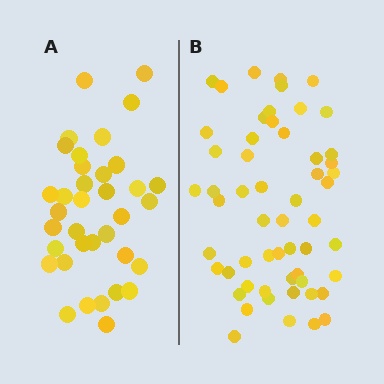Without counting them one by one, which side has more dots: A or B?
Region B (the right region) has more dots.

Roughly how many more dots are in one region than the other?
Region B has approximately 20 more dots than region A.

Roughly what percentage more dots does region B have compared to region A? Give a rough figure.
About 55% more.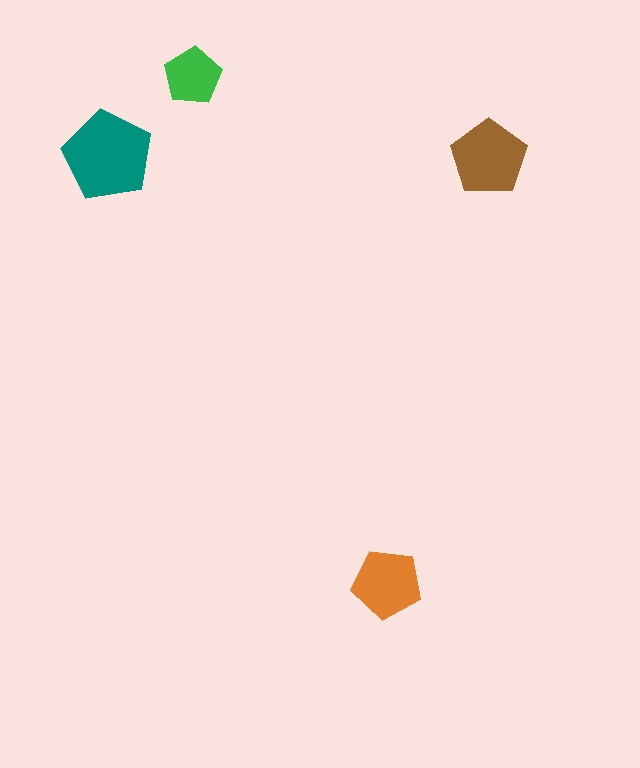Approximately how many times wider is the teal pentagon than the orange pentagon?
About 1.5 times wider.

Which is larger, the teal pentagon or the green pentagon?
The teal one.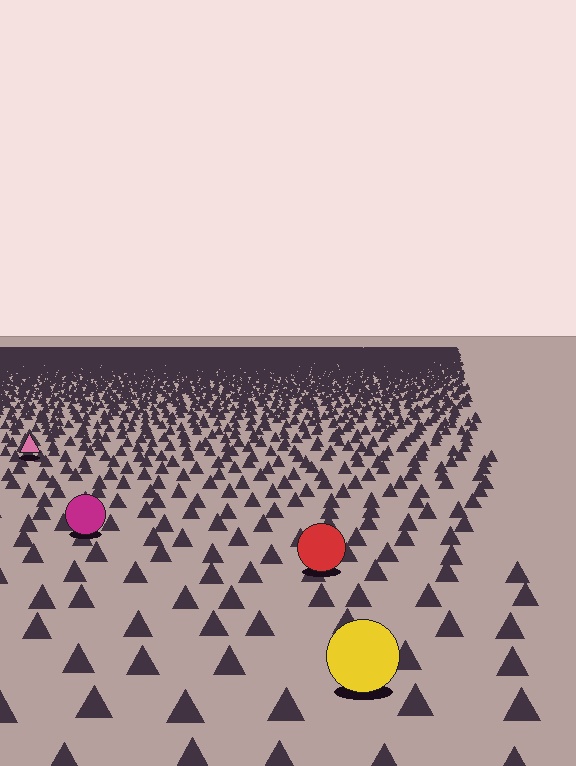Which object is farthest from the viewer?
The pink triangle is farthest from the viewer. It appears smaller and the ground texture around it is denser.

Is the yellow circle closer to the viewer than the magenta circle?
Yes. The yellow circle is closer — you can tell from the texture gradient: the ground texture is coarser near it.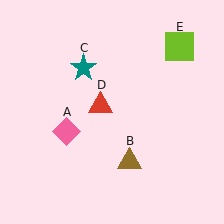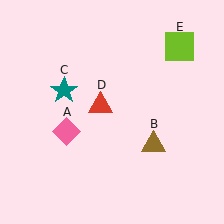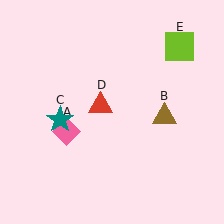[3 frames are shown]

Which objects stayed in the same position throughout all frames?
Pink diamond (object A) and red triangle (object D) and lime square (object E) remained stationary.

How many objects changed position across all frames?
2 objects changed position: brown triangle (object B), teal star (object C).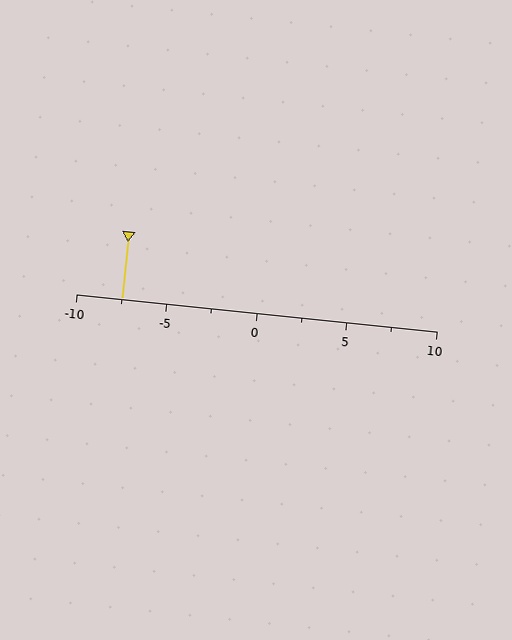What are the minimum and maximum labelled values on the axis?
The axis runs from -10 to 10.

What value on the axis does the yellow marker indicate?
The marker indicates approximately -7.5.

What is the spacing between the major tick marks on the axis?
The major ticks are spaced 5 apart.